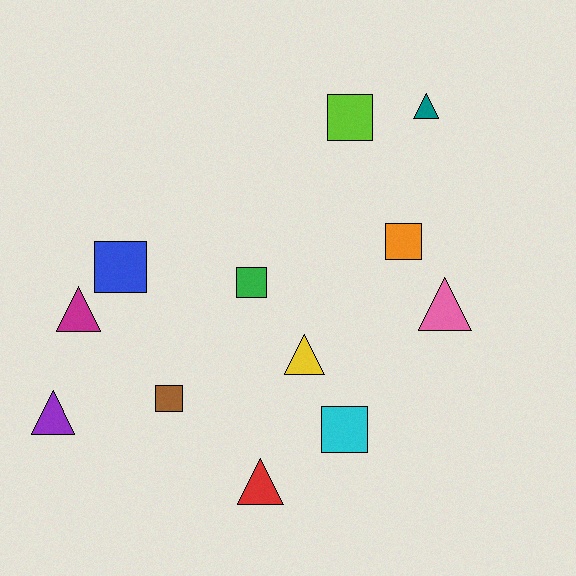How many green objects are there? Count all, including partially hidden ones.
There is 1 green object.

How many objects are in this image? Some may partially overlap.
There are 12 objects.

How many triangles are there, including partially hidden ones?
There are 6 triangles.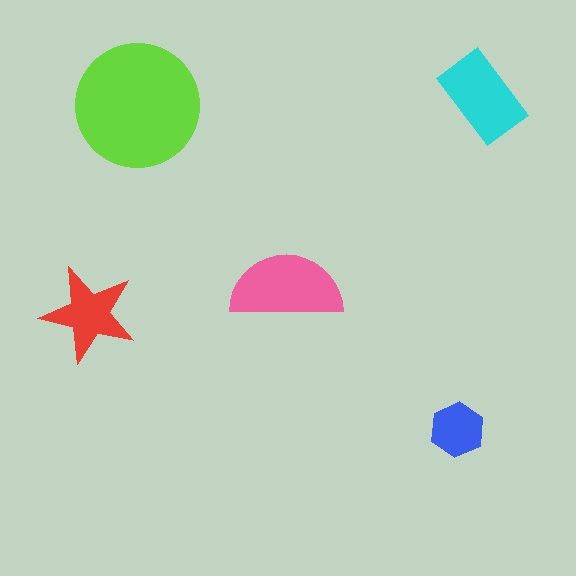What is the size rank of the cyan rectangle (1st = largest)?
3rd.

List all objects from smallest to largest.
The blue hexagon, the red star, the cyan rectangle, the pink semicircle, the lime circle.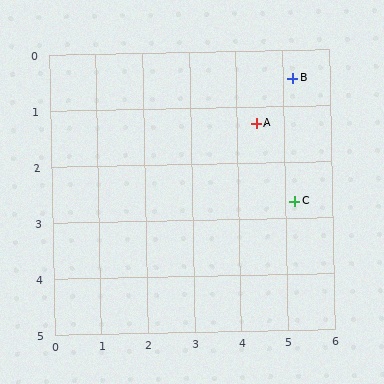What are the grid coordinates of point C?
Point C is at approximately (5.2, 2.7).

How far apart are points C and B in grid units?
Points C and B are about 2.2 grid units apart.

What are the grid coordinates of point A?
Point A is at approximately (4.4, 1.3).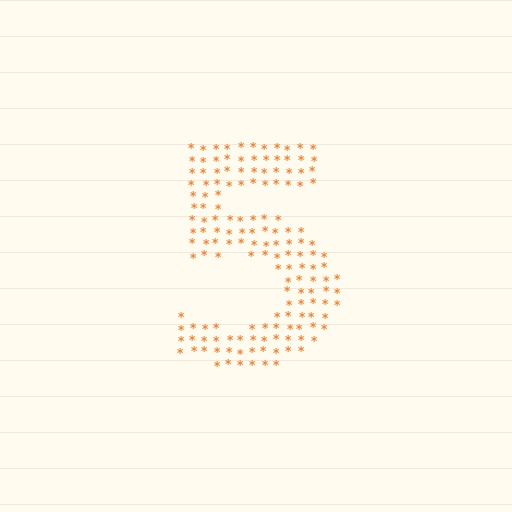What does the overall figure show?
The overall figure shows the digit 5.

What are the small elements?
The small elements are asterisks.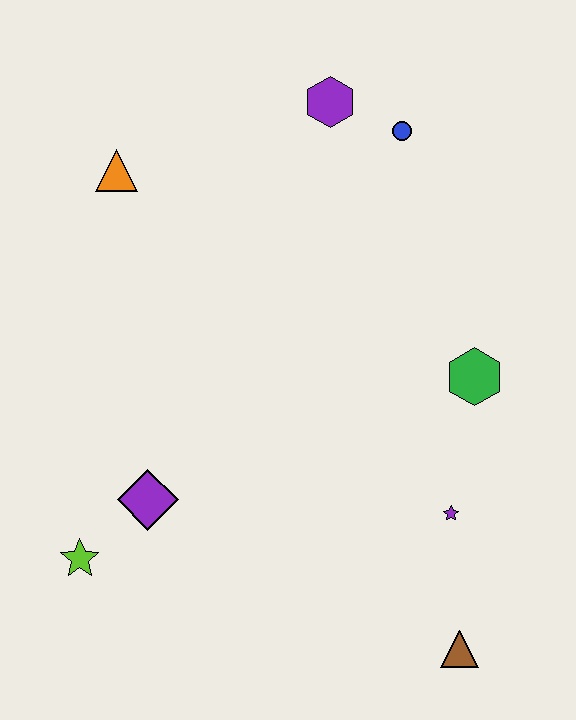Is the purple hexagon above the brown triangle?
Yes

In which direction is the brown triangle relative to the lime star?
The brown triangle is to the right of the lime star.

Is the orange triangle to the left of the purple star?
Yes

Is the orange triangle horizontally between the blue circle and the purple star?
No